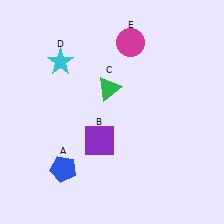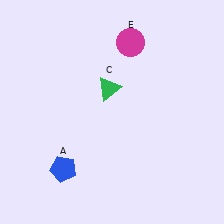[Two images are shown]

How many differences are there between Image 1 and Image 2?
There are 2 differences between the two images.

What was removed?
The purple square (B), the cyan star (D) were removed in Image 2.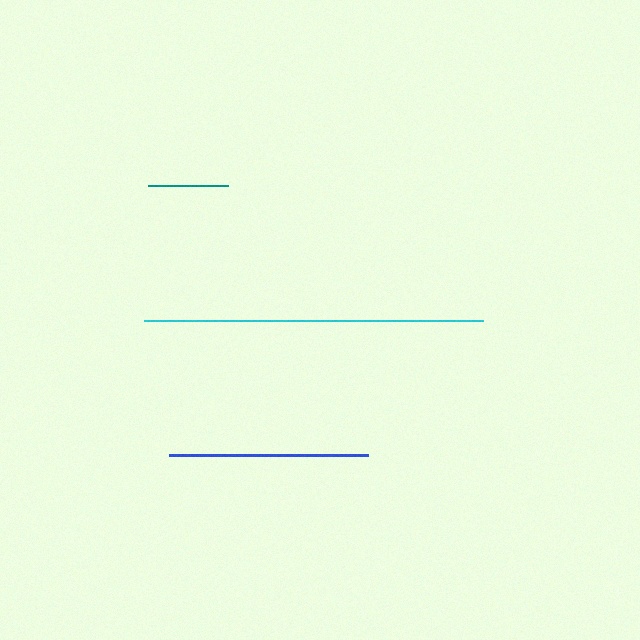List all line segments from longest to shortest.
From longest to shortest: cyan, blue, teal.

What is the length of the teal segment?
The teal segment is approximately 80 pixels long.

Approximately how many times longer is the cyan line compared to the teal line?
The cyan line is approximately 4.3 times the length of the teal line.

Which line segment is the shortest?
The teal line is the shortest at approximately 80 pixels.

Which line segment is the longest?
The cyan line is the longest at approximately 339 pixels.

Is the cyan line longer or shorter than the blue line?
The cyan line is longer than the blue line.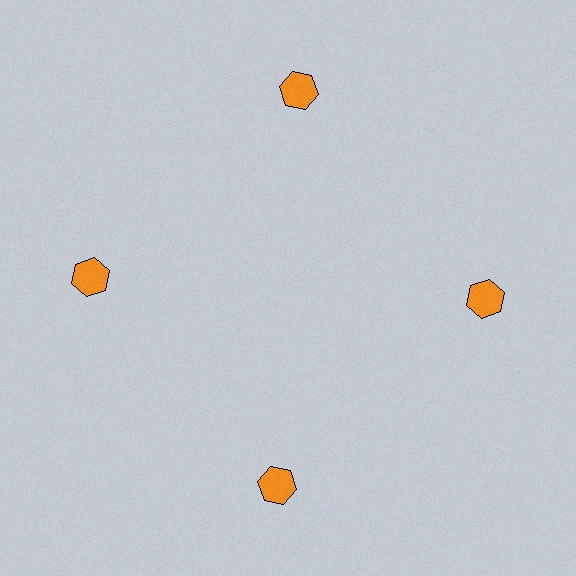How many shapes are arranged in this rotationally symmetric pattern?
There are 4 shapes, arranged in 4 groups of 1.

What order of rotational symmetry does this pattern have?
This pattern has 4-fold rotational symmetry.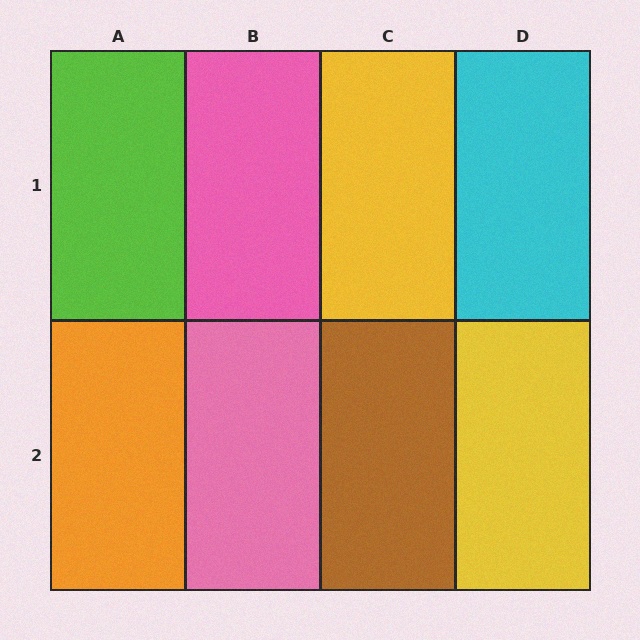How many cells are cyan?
1 cell is cyan.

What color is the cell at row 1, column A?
Lime.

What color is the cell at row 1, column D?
Cyan.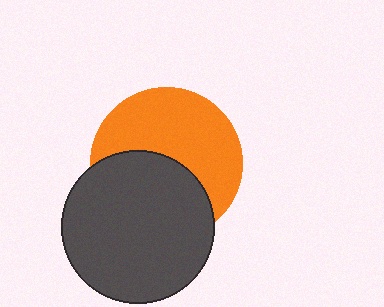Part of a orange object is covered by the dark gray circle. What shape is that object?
It is a circle.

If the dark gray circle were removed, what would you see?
You would see the complete orange circle.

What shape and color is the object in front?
The object in front is a dark gray circle.